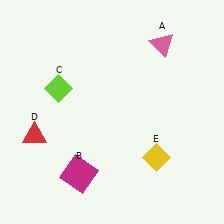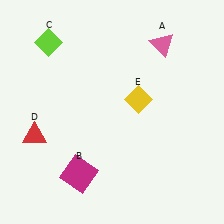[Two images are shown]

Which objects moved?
The objects that moved are: the lime diamond (C), the yellow diamond (E).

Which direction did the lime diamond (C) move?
The lime diamond (C) moved up.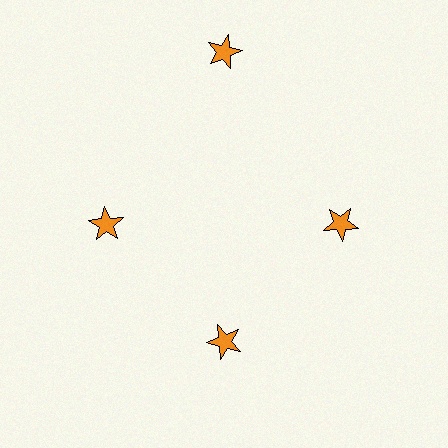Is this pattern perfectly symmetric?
No. The 4 orange stars are arranged in a ring, but one element near the 12 o'clock position is pushed outward from the center, breaking the 4-fold rotational symmetry.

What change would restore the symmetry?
The symmetry would be restored by moving it inward, back onto the ring so that all 4 stars sit at equal angles and equal distance from the center.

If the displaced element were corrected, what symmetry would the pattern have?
It would have 4-fold rotational symmetry — the pattern would map onto itself every 90 degrees.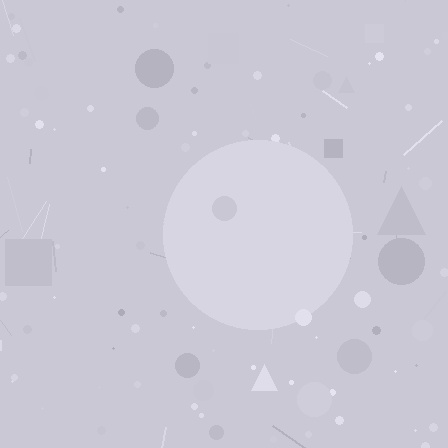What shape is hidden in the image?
A circle is hidden in the image.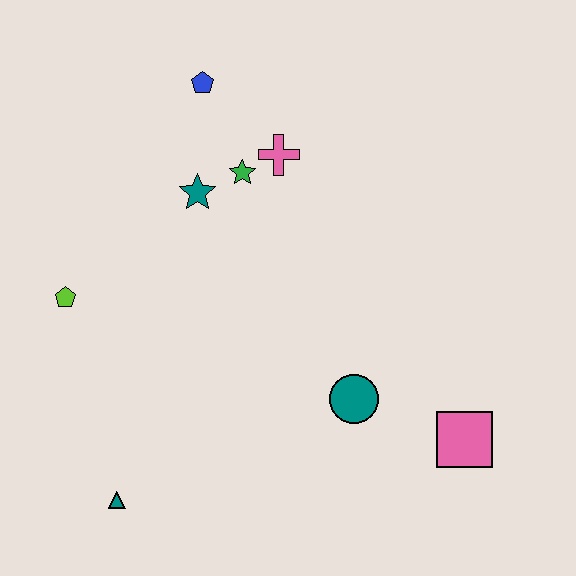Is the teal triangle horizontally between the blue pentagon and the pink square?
No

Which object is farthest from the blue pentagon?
The pink square is farthest from the blue pentagon.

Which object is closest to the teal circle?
The pink square is closest to the teal circle.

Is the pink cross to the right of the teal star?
Yes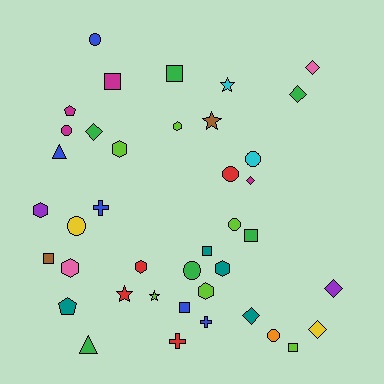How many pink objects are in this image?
There are 2 pink objects.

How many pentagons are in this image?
There are 2 pentagons.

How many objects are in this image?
There are 40 objects.